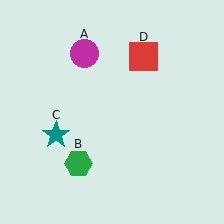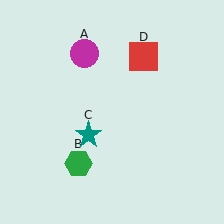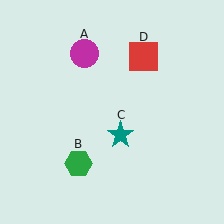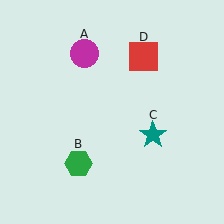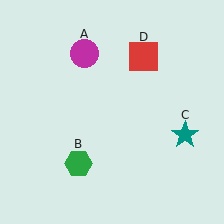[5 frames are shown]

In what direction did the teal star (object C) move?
The teal star (object C) moved right.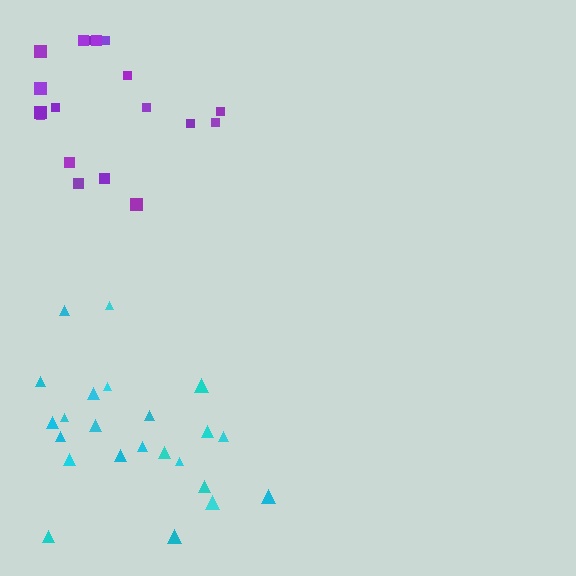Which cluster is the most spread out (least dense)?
Cyan.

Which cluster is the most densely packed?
Purple.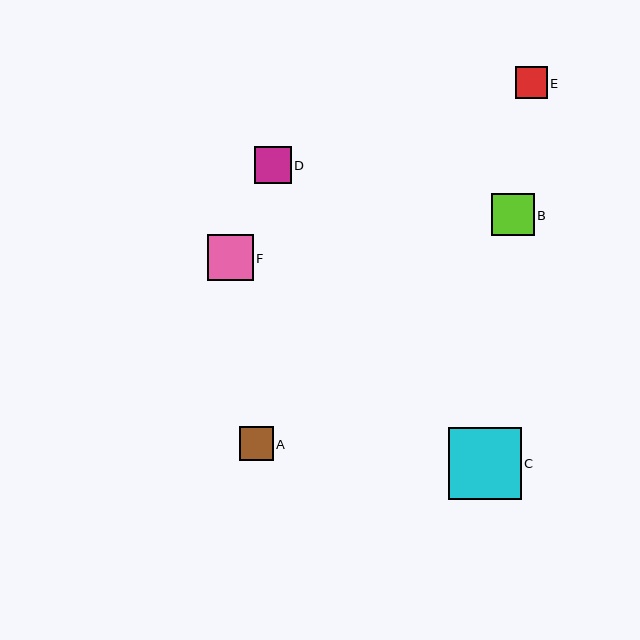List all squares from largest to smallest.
From largest to smallest: C, F, B, D, A, E.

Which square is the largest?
Square C is the largest with a size of approximately 73 pixels.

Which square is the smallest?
Square E is the smallest with a size of approximately 31 pixels.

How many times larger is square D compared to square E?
Square D is approximately 1.2 times the size of square E.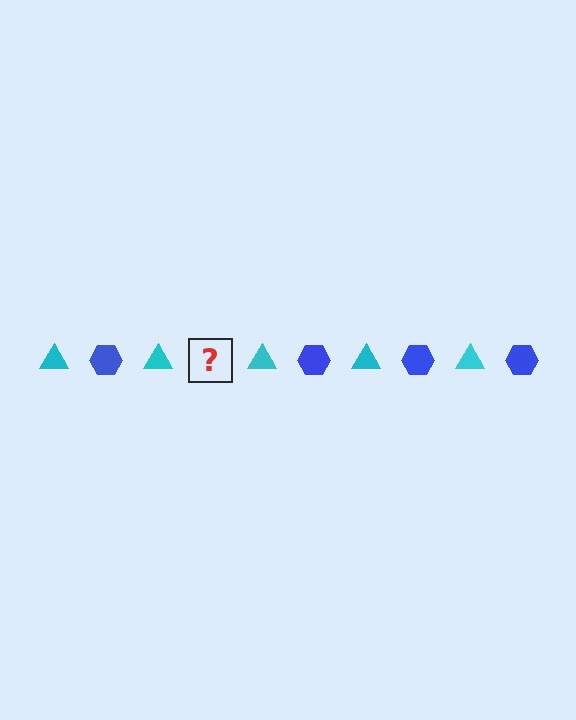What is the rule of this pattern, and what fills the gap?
The rule is that the pattern alternates between cyan triangle and blue hexagon. The gap should be filled with a blue hexagon.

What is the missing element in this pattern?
The missing element is a blue hexagon.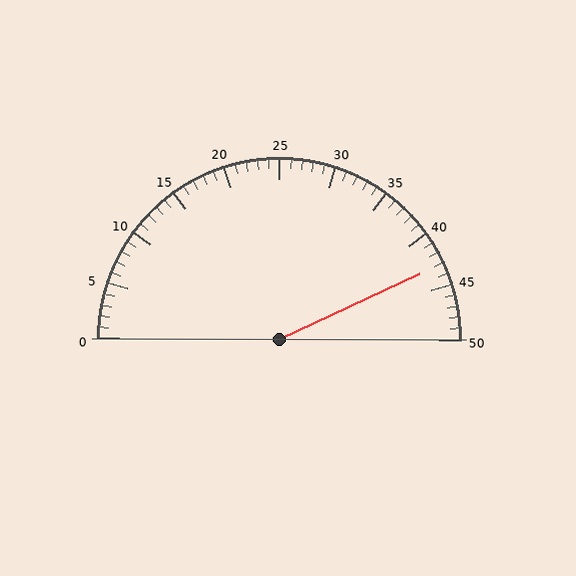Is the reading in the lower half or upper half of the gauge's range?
The reading is in the upper half of the range (0 to 50).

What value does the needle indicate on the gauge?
The needle indicates approximately 43.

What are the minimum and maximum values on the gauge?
The gauge ranges from 0 to 50.